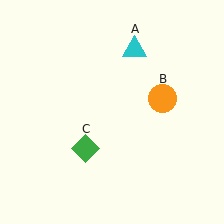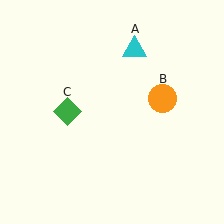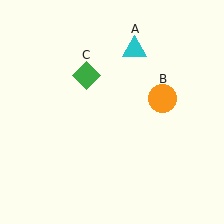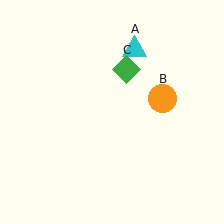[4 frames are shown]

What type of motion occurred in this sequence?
The green diamond (object C) rotated clockwise around the center of the scene.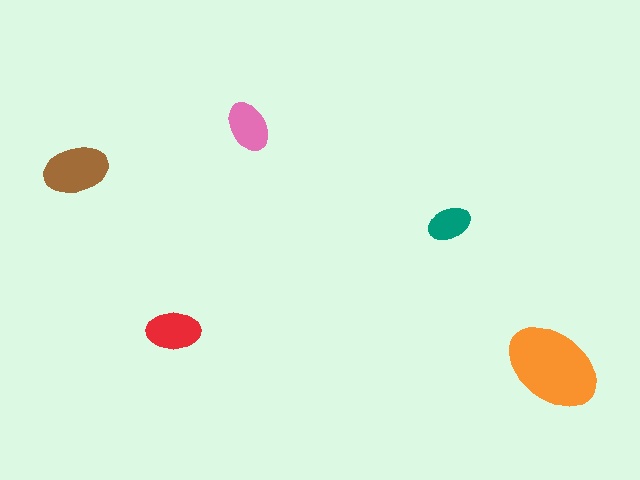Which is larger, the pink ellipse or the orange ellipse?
The orange one.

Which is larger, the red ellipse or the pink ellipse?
The red one.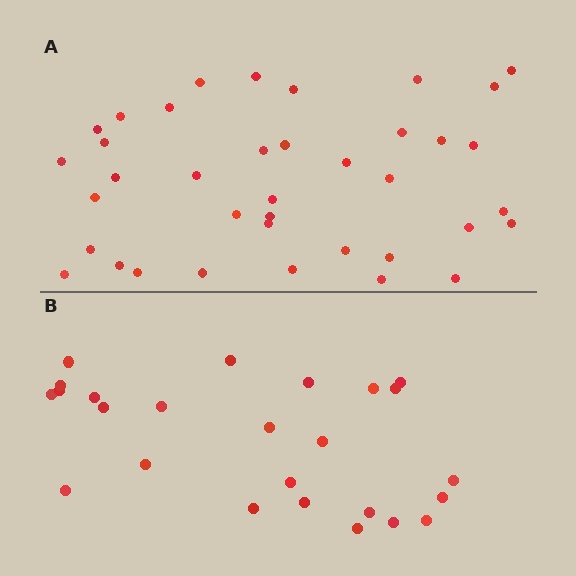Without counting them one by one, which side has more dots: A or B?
Region A (the top region) has more dots.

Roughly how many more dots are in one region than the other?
Region A has approximately 15 more dots than region B.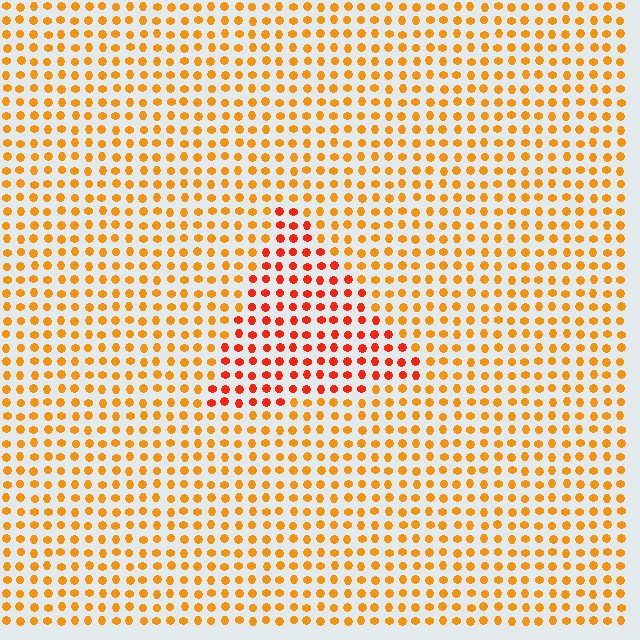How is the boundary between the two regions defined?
The boundary is defined purely by a slight shift in hue (about 30 degrees). Spacing, size, and orientation are identical on both sides.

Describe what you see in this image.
The image is filled with small orange elements in a uniform arrangement. A triangle-shaped region is visible where the elements are tinted to a slightly different hue, forming a subtle color boundary.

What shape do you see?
I see a triangle.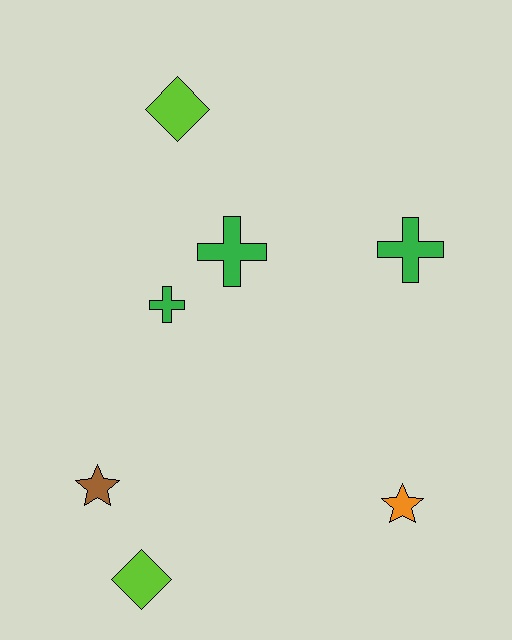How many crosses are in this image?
There are 3 crosses.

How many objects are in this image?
There are 7 objects.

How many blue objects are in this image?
There are no blue objects.